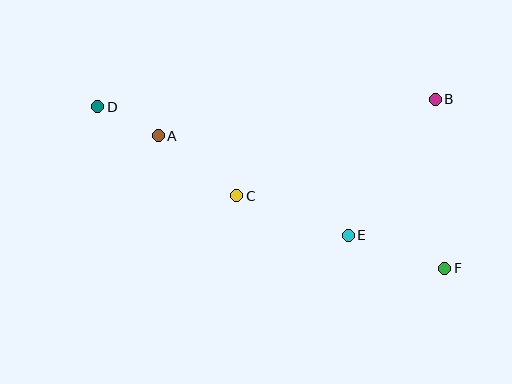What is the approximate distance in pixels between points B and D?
The distance between B and D is approximately 338 pixels.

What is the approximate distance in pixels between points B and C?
The distance between B and C is approximately 221 pixels.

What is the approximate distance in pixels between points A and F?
The distance between A and F is approximately 315 pixels.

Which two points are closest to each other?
Points A and D are closest to each other.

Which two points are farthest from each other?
Points D and F are farthest from each other.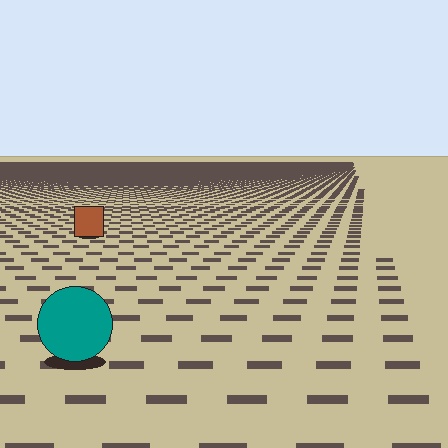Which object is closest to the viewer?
The teal circle is closest. The texture marks near it are larger and more spread out.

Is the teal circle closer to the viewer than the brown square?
Yes. The teal circle is closer — you can tell from the texture gradient: the ground texture is coarser near it.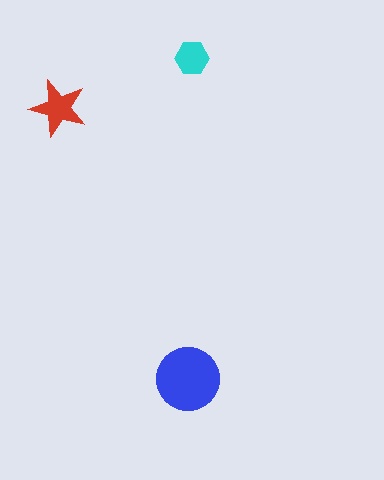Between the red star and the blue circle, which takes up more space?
The blue circle.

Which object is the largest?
The blue circle.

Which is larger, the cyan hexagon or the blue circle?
The blue circle.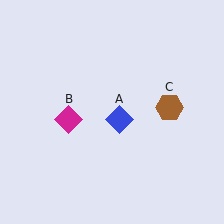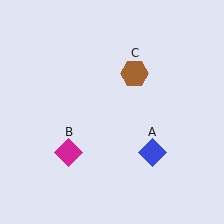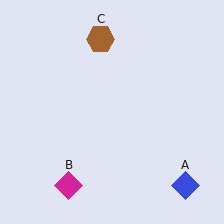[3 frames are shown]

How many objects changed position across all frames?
3 objects changed position: blue diamond (object A), magenta diamond (object B), brown hexagon (object C).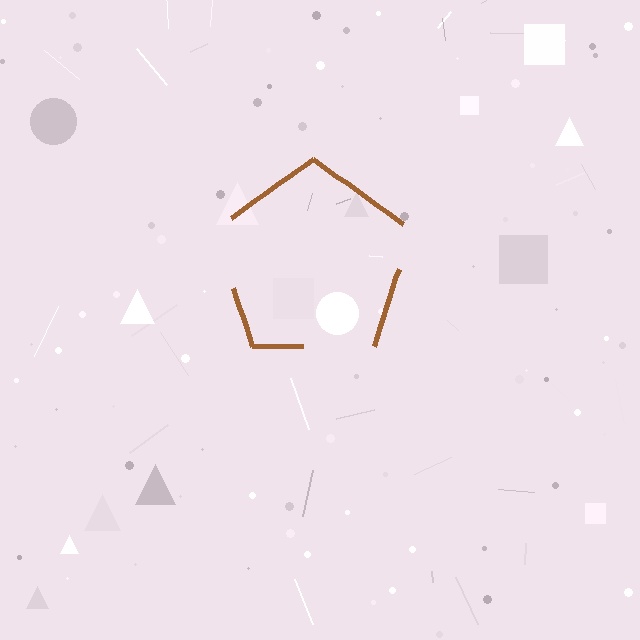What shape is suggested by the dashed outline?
The dashed outline suggests a pentagon.